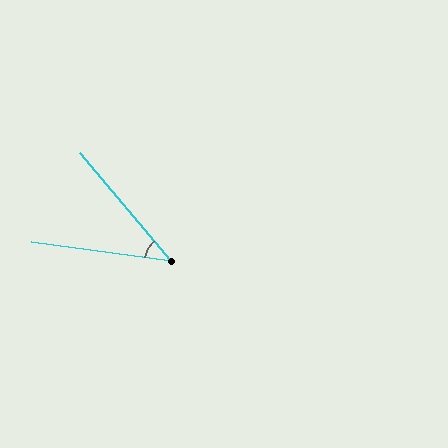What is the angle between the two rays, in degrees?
Approximately 42 degrees.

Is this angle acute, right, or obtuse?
It is acute.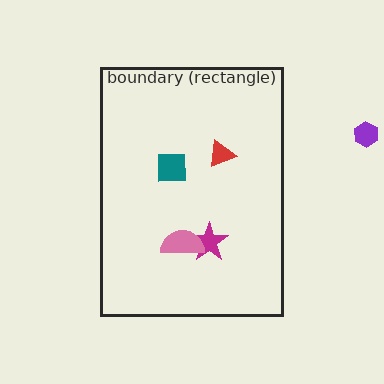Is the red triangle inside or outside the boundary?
Inside.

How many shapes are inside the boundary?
4 inside, 1 outside.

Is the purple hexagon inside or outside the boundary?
Outside.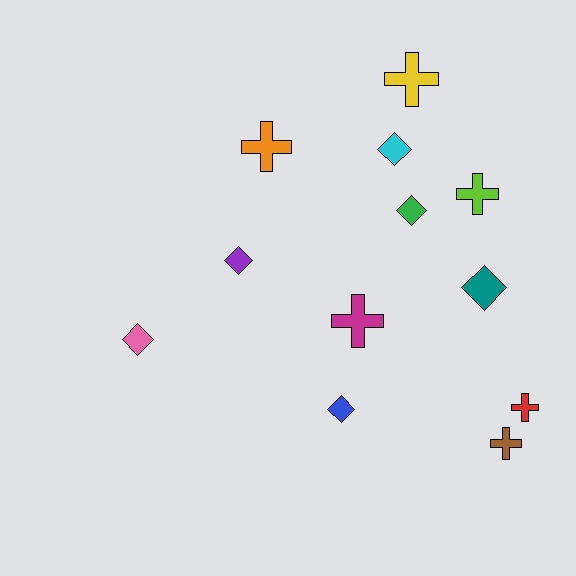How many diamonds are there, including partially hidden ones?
There are 6 diamonds.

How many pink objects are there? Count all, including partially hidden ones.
There is 1 pink object.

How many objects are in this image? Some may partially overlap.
There are 12 objects.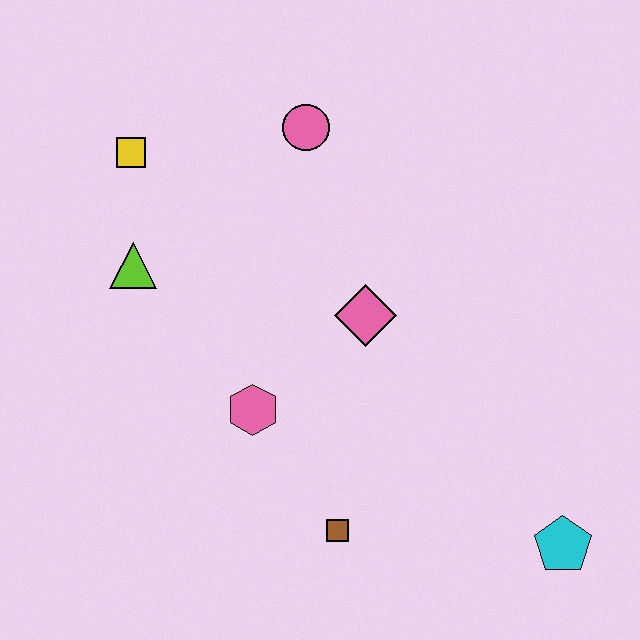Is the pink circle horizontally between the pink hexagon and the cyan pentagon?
Yes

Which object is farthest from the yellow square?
The cyan pentagon is farthest from the yellow square.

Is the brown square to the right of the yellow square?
Yes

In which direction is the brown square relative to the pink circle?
The brown square is below the pink circle.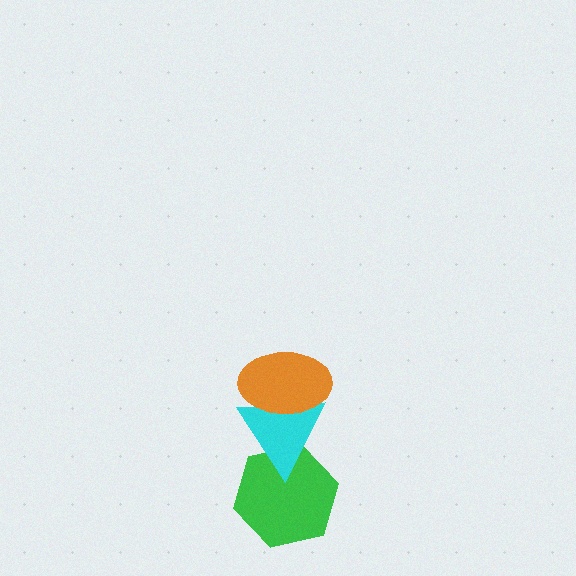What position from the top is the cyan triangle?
The cyan triangle is 2nd from the top.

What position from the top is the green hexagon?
The green hexagon is 3rd from the top.